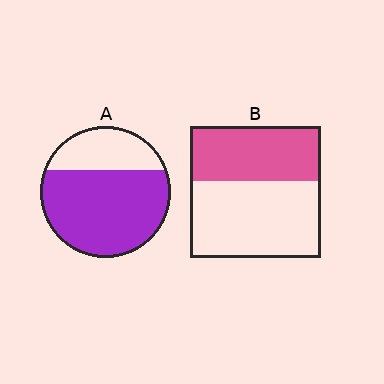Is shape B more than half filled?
No.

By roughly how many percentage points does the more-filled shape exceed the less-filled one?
By roughly 30 percentage points (A over B).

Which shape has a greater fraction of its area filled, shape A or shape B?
Shape A.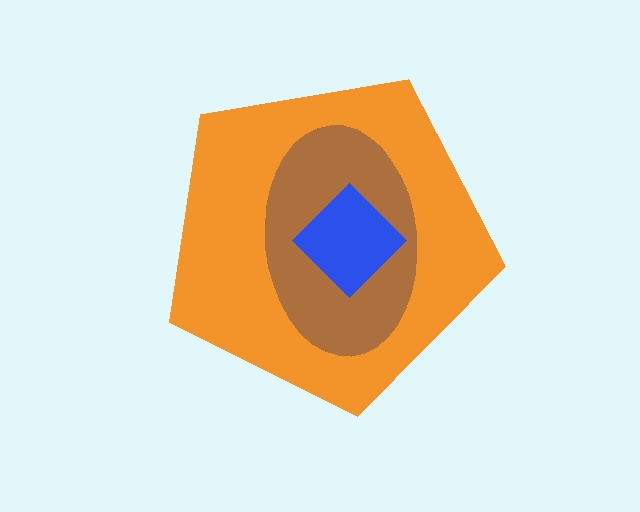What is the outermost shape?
The orange pentagon.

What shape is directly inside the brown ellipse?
The blue diamond.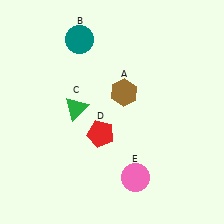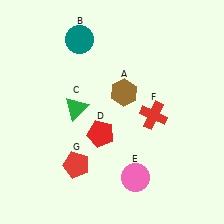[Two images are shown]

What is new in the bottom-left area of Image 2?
A red pentagon (G) was added in the bottom-left area of Image 2.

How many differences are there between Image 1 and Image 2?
There are 2 differences between the two images.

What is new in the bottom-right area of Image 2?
A red cross (F) was added in the bottom-right area of Image 2.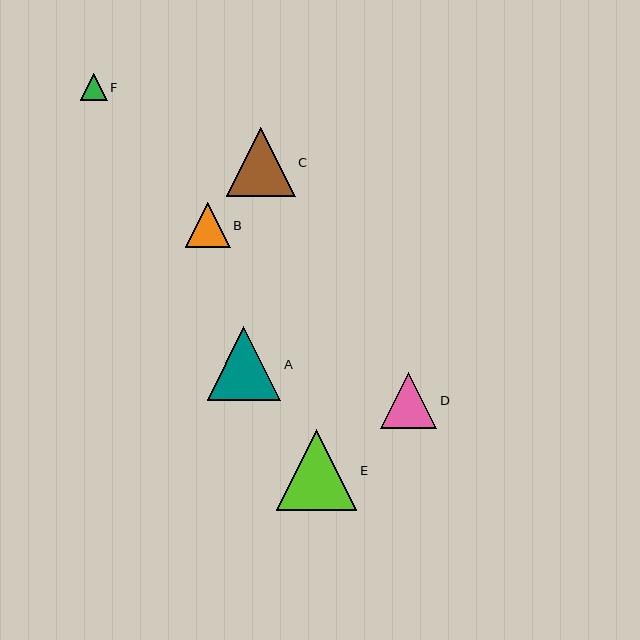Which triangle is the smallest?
Triangle F is the smallest with a size of approximately 27 pixels.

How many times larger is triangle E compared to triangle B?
Triangle E is approximately 1.8 times the size of triangle B.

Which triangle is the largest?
Triangle E is the largest with a size of approximately 81 pixels.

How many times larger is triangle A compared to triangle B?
Triangle A is approximately 1.6 times the size of triangle B.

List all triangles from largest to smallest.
From largest to smallest: E, A, C, D, B, F.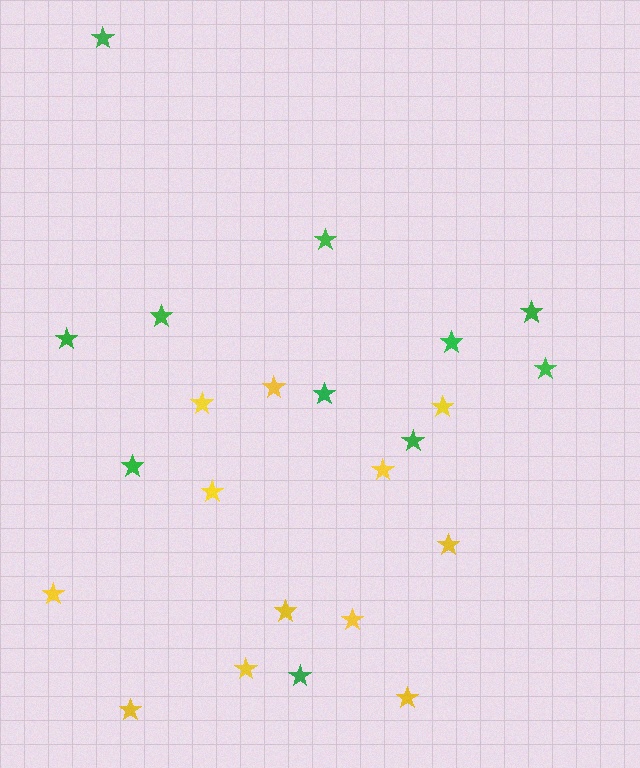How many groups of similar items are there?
There are 2 groups: one group of yellow stars (12) and one group of green stars (11).